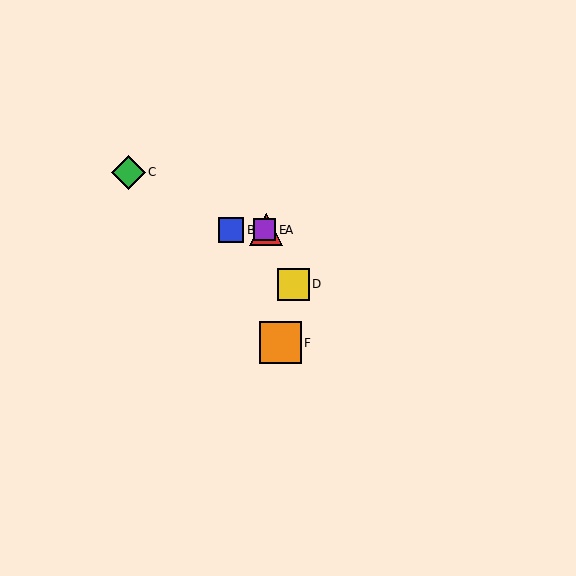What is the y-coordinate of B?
Object B is at y≈230.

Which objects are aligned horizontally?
Objects A, B, E are aligned horizontally.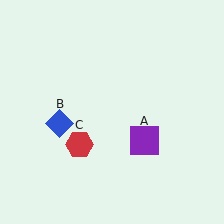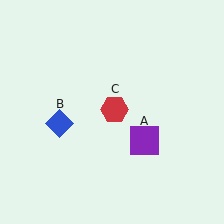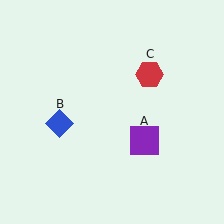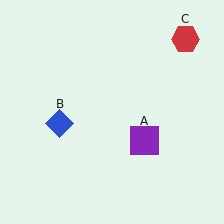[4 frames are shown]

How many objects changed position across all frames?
1 object changed position: red hexagon (object C).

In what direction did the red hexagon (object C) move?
The red hexagon (object C) moved up and to the right.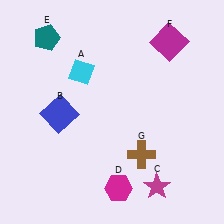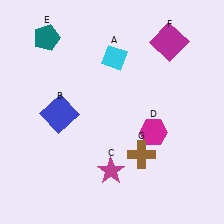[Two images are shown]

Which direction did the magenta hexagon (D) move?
The magenta hexagon (D) moved up.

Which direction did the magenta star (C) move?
The magenta star (C) moved left.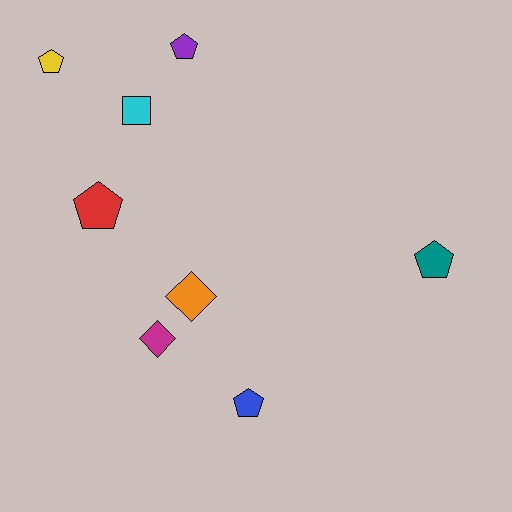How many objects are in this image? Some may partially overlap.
There are 8 objects.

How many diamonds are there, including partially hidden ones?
There are 2 diamonds.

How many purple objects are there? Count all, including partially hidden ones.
There is 1 purple object.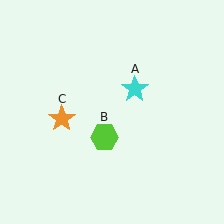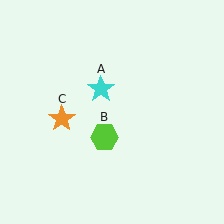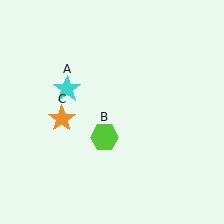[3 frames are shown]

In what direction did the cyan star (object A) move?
The cyan star (object A) moved left.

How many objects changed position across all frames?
1 object changed position: cyan star (object A).